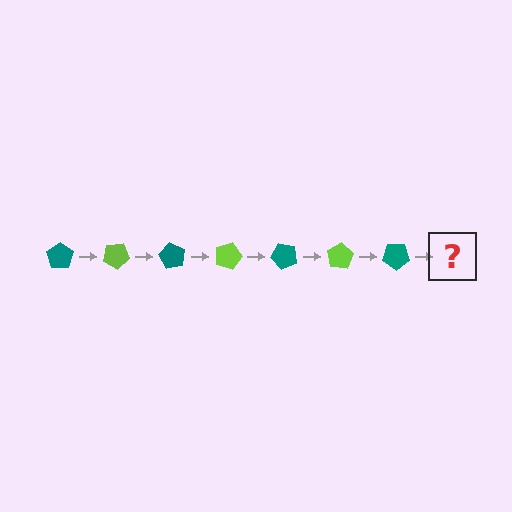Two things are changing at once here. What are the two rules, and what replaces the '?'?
The two rules are that it rotates 30 degrees each step and the color cycles through teal and lime. The '?' should be a lime pentagon, rotated 210 degrees from the start.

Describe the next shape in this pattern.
It should be a lime pentagon, rotated 210 degrees from the start.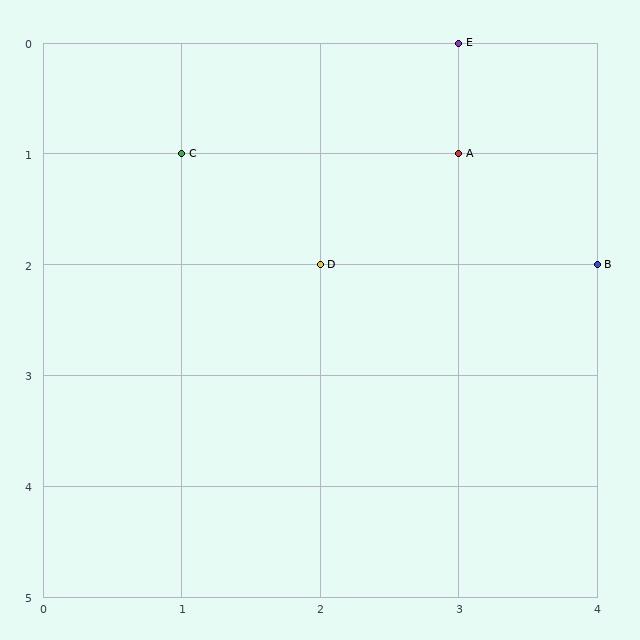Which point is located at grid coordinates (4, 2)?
Point B is at (4, 2).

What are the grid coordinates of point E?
Point E is at grid coordinates (3, 0).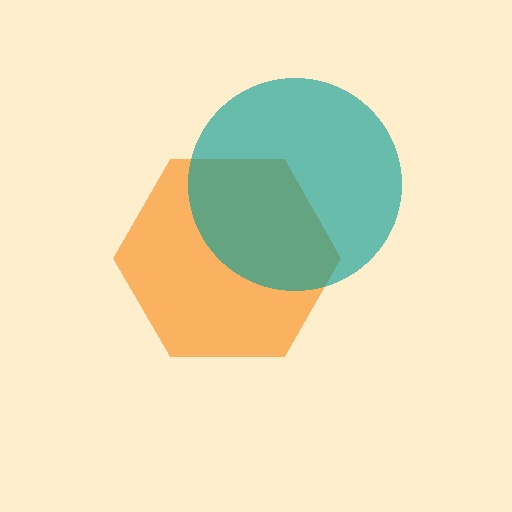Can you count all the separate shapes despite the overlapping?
Yes, there are 2 separate shapes.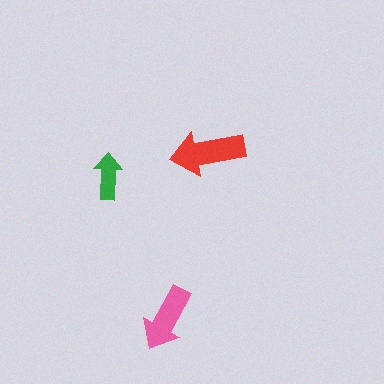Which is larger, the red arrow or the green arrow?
The red one.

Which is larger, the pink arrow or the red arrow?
The red one.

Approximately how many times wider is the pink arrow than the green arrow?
About 1.5 times wider.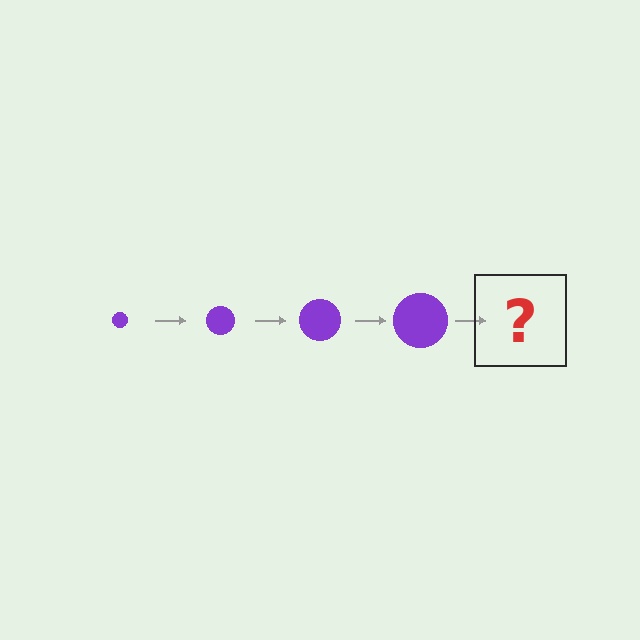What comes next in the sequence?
The next element should be a purple circle, larger than the previous one.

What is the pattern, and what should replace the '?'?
The pattern is that the circle gets progressively larger each step. The '?' should be a purple circle, larger than the previous one.